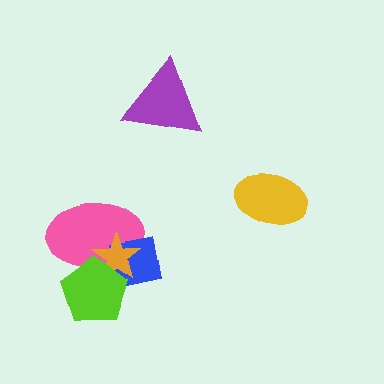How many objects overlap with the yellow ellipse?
0 objects overlap with the yellow ellipse.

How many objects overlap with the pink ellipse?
3 objects overlap with the pink ellipse.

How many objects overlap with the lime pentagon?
3 objects overlap with the lime pentagon.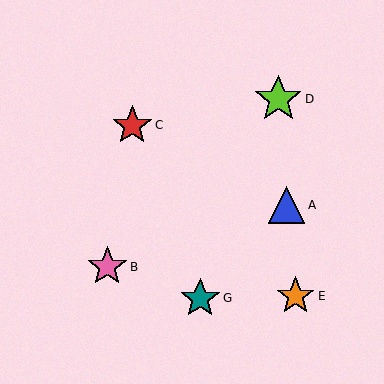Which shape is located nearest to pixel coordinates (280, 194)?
The blue triangle (labeled A) at (287, 205) is nearest to that location.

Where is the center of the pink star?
The center of the pink star is at (107, 267).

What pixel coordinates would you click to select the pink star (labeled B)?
Click at (107, 267) to select the pink star B.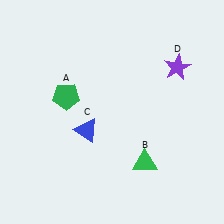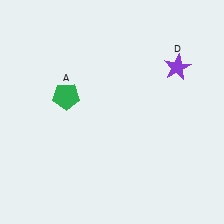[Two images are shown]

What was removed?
The green triangle (B), the blue triangle (C) were removed in Image 2.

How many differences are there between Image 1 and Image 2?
There are 2 differences between the two images.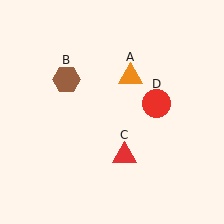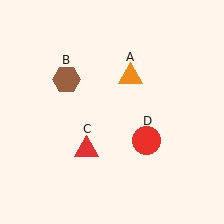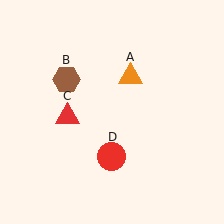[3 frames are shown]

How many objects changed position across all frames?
2 objects changed position: red triangle (object C), red circle (object D).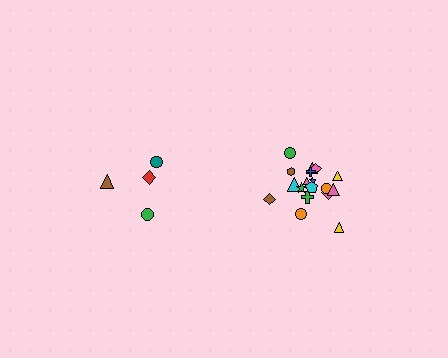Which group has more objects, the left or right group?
The right group.